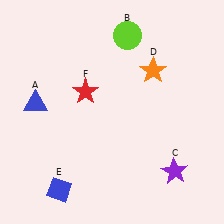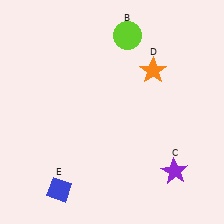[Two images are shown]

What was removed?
The blue triangle (A), the red star (F) were removed in Image 2.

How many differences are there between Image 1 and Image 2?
There are 2 differences between the two images.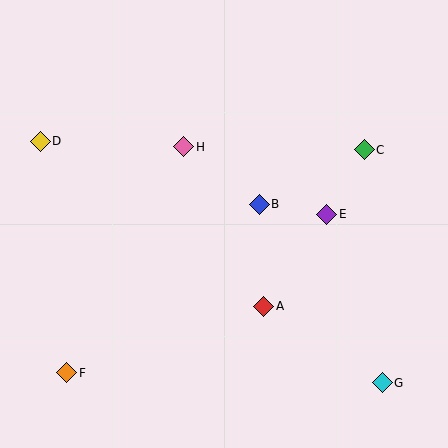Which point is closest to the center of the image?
Point B at (259, 204) is closest to the center.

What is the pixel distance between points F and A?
The distance between F and A is 208 pixels.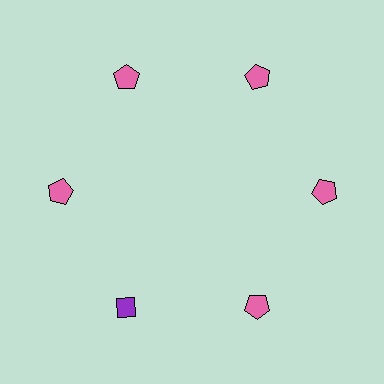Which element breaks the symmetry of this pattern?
The purple diamond at roughly the 7 o'clock position breaks the symmetry. All other shapes are pink pentagons.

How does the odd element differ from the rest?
It differs in both color (purple instead of pink) and shape (diamond instead of pentagon).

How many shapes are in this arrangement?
There are 6 shapes arranged in a ring pattern.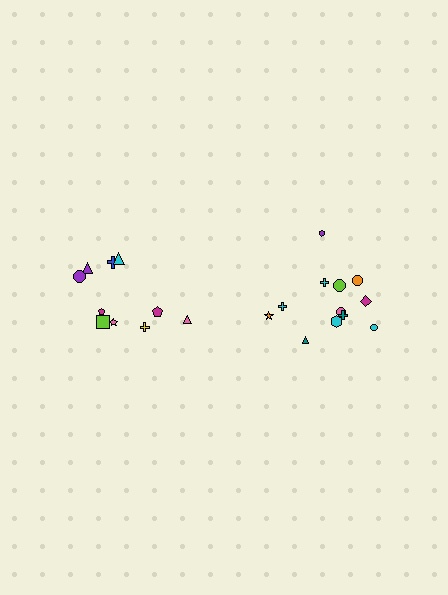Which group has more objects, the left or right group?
The right group.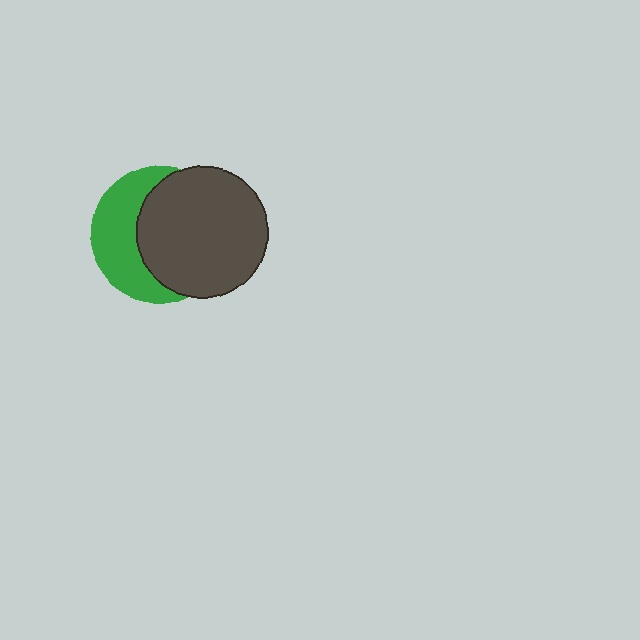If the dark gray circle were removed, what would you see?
You would see the complete green circle.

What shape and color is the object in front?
The object in front is a dark gray circle.